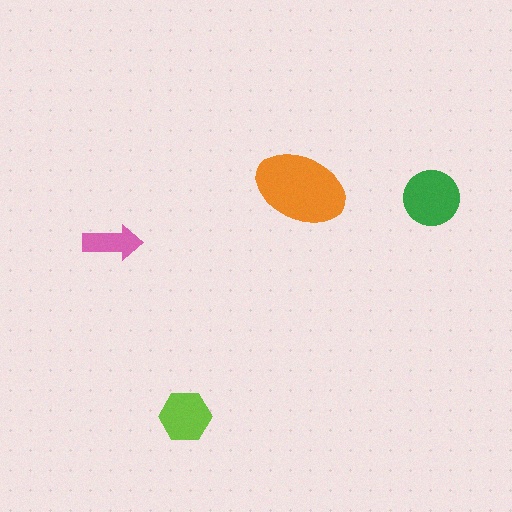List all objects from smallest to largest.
The pink arrow, the lime hexagon, the green circle, the orange ellipse.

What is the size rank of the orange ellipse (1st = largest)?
1st.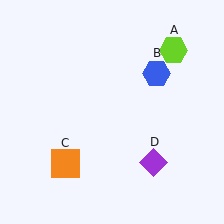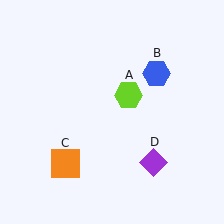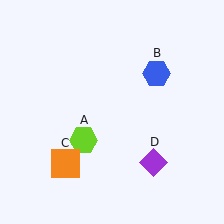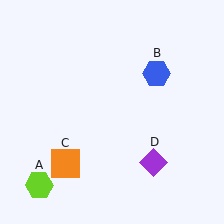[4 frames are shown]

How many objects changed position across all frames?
1 object changed position: lime hexagon (object A).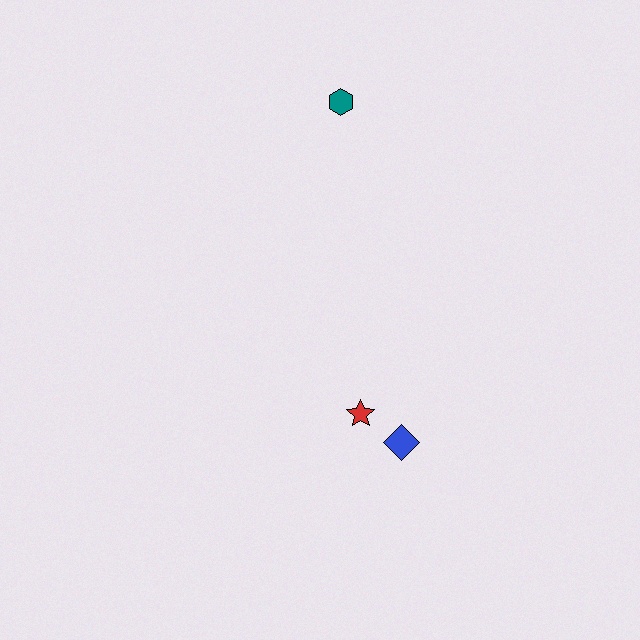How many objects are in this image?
There are 3 objects.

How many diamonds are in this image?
There is 1 diamond.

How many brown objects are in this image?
There are no brown objects.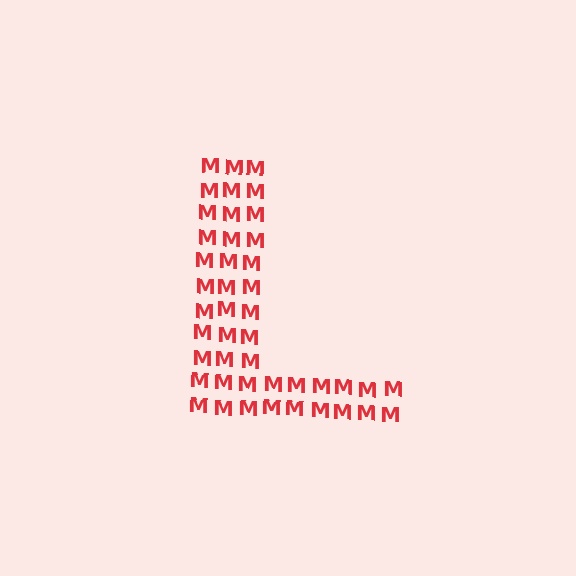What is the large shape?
The large shape is the letter L.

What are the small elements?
The small elements are letter M's.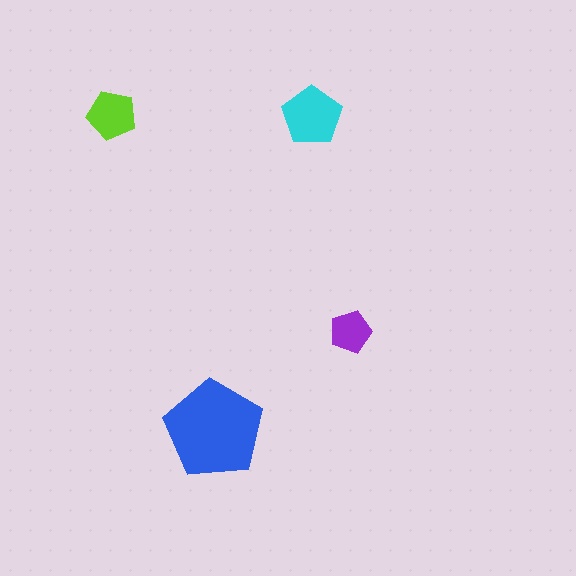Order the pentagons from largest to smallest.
the blue one, the cyan one, the lime one, the purple one.